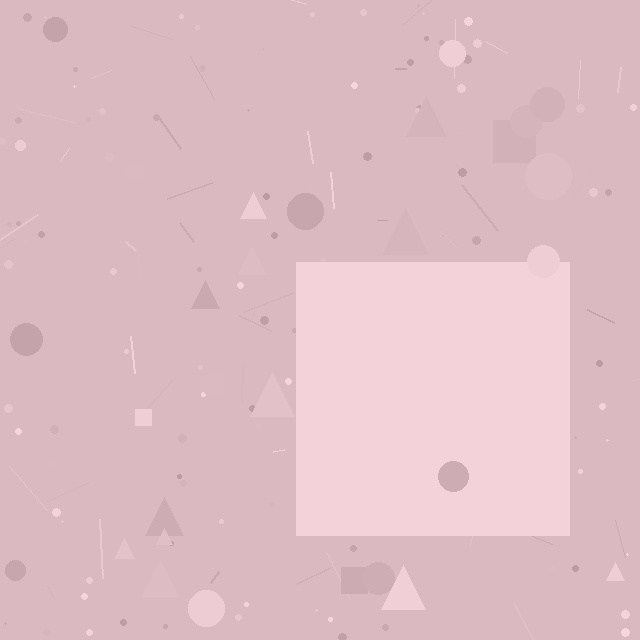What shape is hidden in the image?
A square is hidden in the image.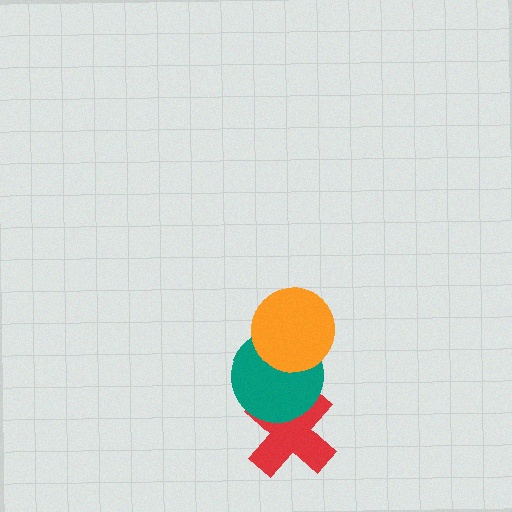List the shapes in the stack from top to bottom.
From top to bottom: the orange circle, the teal circle, the red cross.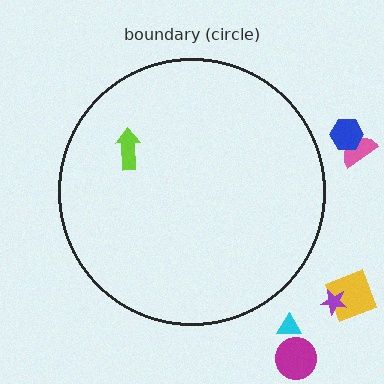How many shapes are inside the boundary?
1 inside, 6 outside.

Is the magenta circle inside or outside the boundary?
Outside.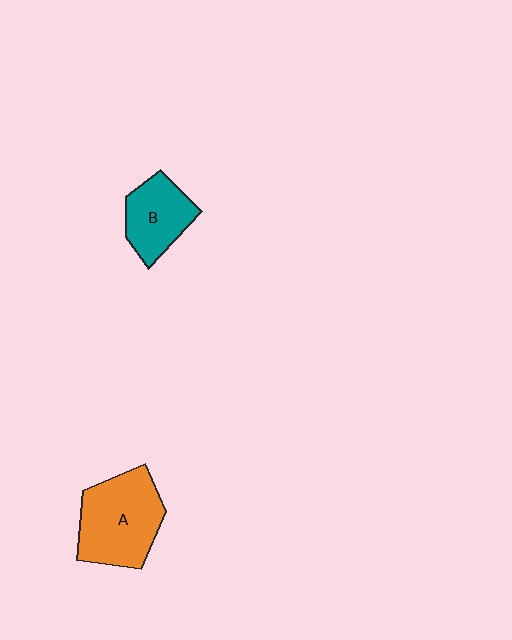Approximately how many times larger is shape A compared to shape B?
Approximately 1.5 times.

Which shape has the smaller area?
Shape B (teal).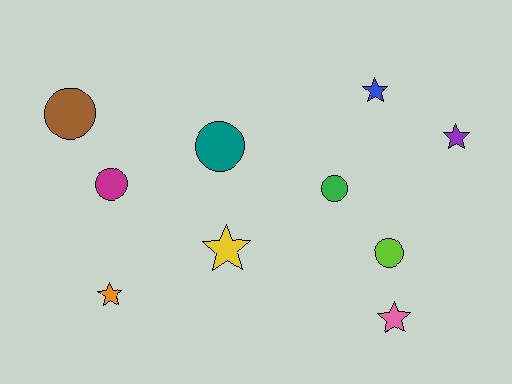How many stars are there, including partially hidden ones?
There are 5 stars.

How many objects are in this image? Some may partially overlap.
There are 10 objects.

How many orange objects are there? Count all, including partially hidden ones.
There is 1 orange object.